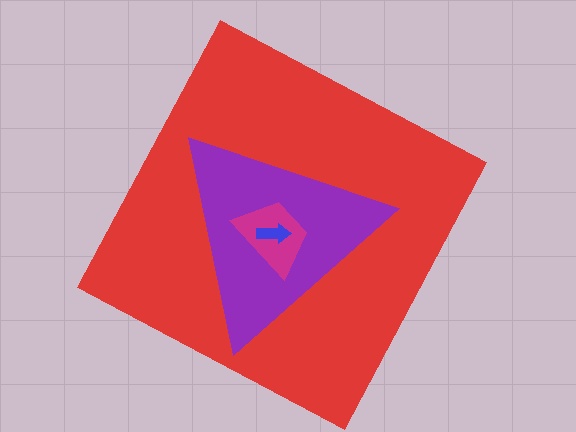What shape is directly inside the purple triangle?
The magenta trapezoid.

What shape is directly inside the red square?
The purple triangle.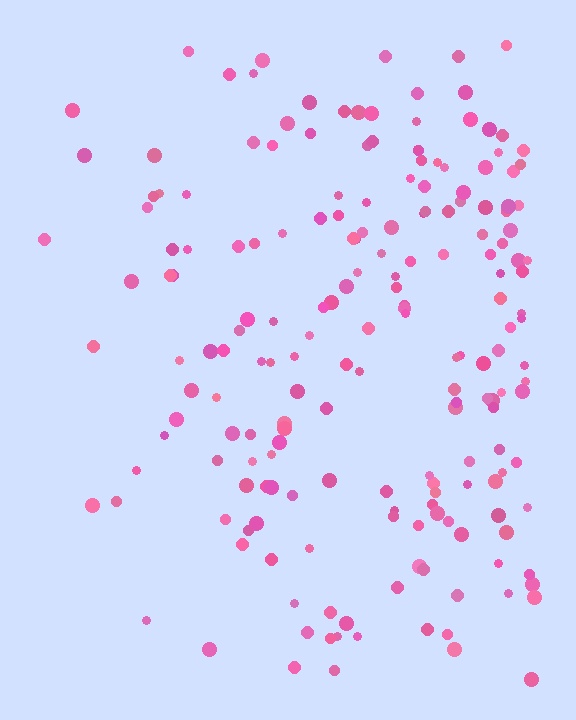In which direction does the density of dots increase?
From left to right, with the right side densest.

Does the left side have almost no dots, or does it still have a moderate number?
Still a moderate number, just noticeably fewer than the right.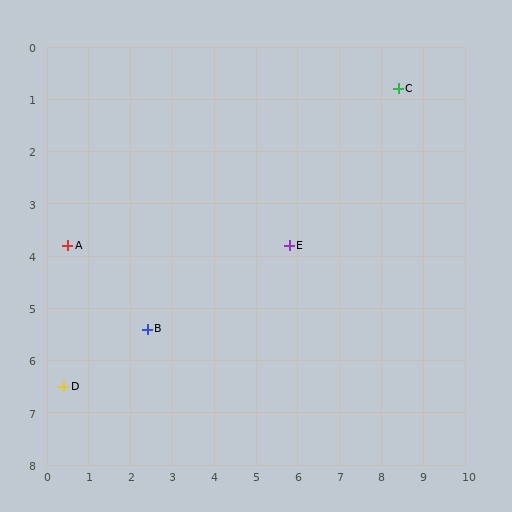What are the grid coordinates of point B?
Point B is at approximately (2.4, 5.4).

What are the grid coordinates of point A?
Point A is at approximately (0.5, 3.8).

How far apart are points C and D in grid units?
Points C and D are about 9.8 grid units apart.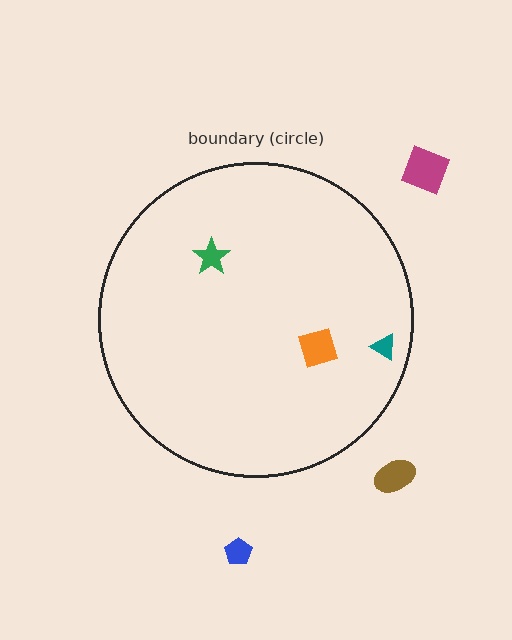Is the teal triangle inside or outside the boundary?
Inside.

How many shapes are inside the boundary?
3 inside, 3 outside.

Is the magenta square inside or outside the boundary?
Outside.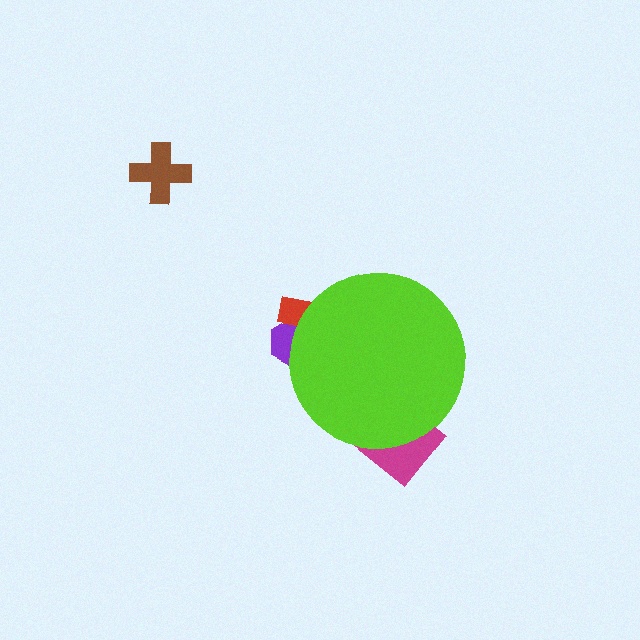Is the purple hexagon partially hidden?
Yes, the purple hexagon is partially hidden behind the lime circle.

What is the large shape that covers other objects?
A lime circle.